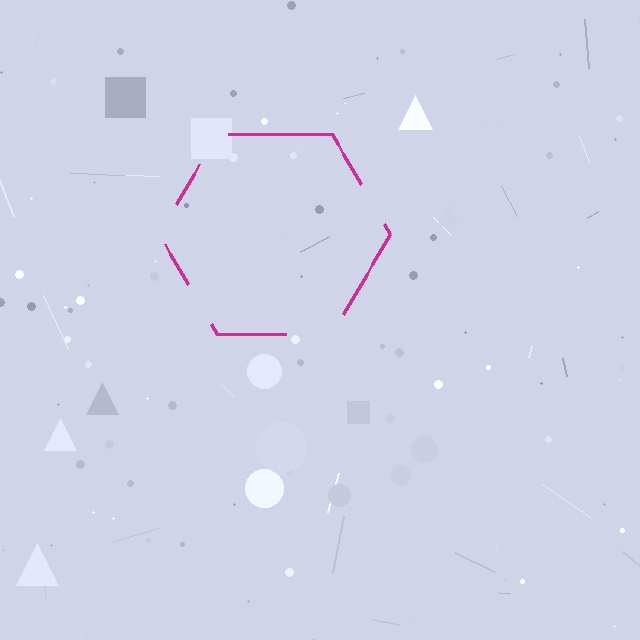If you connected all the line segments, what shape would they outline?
They would outline a hexagon.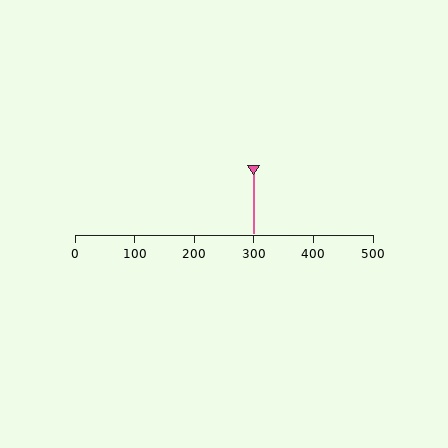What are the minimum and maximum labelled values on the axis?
The axis runs from 0 to 500.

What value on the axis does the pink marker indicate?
The marker indicates approximately 300.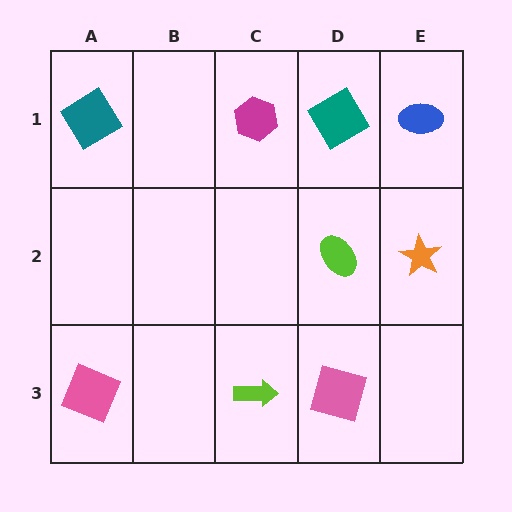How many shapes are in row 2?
2 shapes.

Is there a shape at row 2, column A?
No, that cell is empty.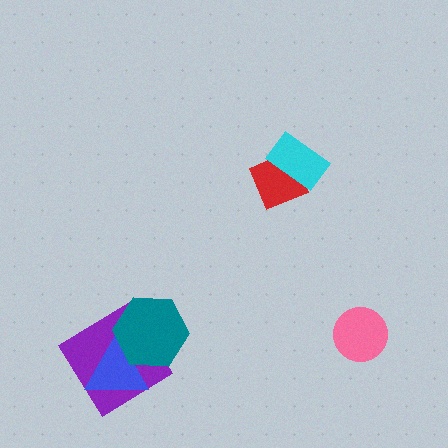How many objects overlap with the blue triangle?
2 objects overlap with the blue triangle.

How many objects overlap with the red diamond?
1 object overlaps with the red diamond.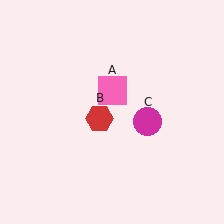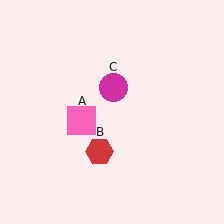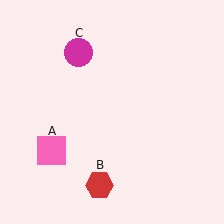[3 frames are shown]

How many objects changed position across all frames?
3 objects changed position: pink square (object A), red hexagon (object B), magenta circle (object C).